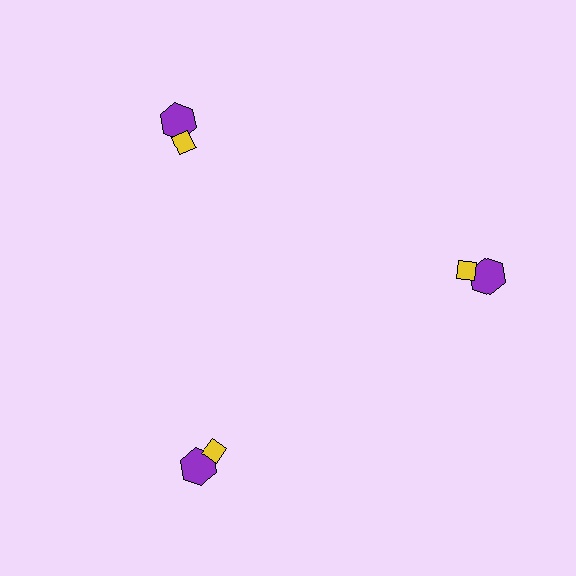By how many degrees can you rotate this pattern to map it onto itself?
The pattern maps onto itself every 120 degrees of rotation.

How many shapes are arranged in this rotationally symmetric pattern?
There are 6 shapes, arranged in 3 groups of 2.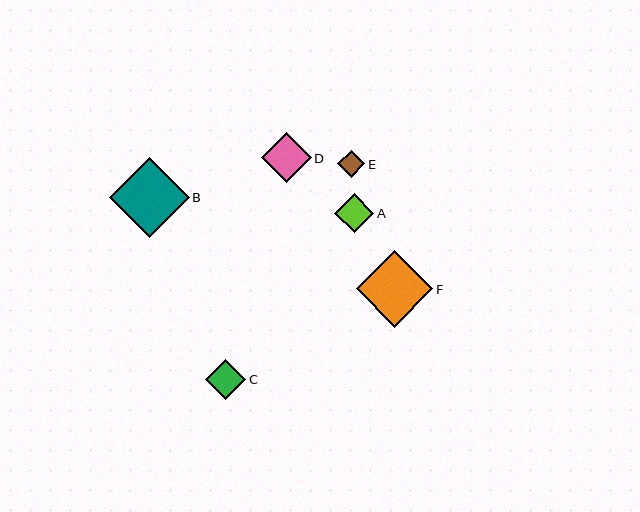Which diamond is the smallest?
Diamond E is the smallest with a size of approximately 27 pixels.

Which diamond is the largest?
Diamond B is the largest with a size of approximately 80 pixels.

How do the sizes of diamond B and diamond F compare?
Diamond B and diamond F are approximately the same size.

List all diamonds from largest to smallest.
From largest to smallest: B, F, D, C, A, E.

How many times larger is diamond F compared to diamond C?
Diamond F is approximately 1.9 times the size of diamond C.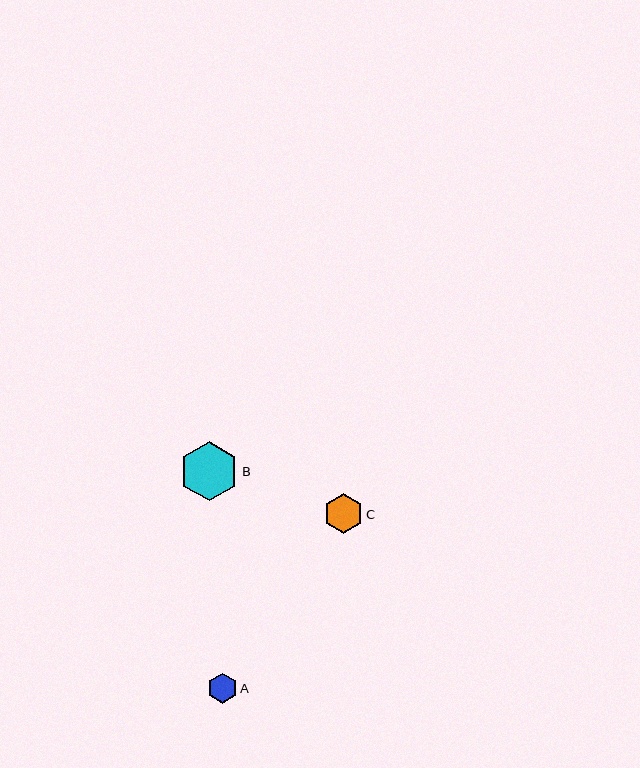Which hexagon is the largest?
Hexagon B is the largest with a size of approximately 59 pixels.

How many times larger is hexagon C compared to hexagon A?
Hexagon C is approximately 1.3 times the size of hexagon A.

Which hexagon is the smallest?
Hexagon A is the smallest with a size of approximately 30 pixels.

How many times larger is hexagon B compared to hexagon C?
Hexagon B is approximately 1.5 times the size of hexagon C.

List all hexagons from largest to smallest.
From largest to smallest: B, C, A.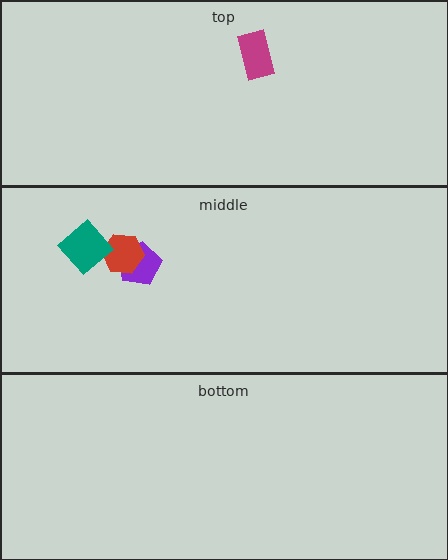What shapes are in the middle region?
The purple pentagon, the red hexagon, the teal diamond.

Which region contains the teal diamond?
The middle region.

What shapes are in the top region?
The magenta rectangle.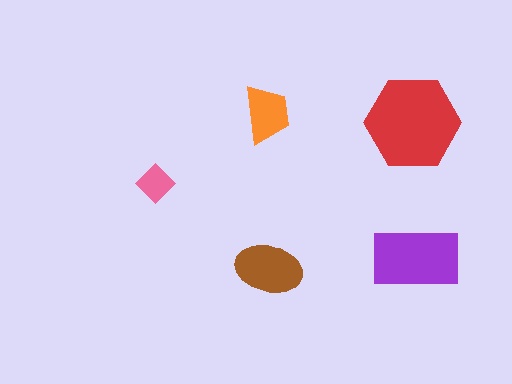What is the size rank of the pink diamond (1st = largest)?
5th.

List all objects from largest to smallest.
The red hexagon, the purple rectangle, the brown ellipse, the orange trapezoid, the pink diamond.